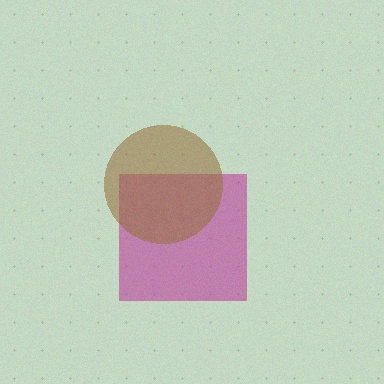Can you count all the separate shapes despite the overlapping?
Yes, there are 2 separate shapes.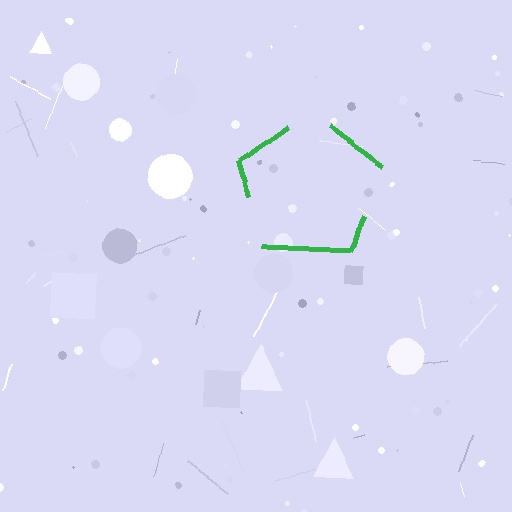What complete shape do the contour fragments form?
The contour fragments form a pentagon.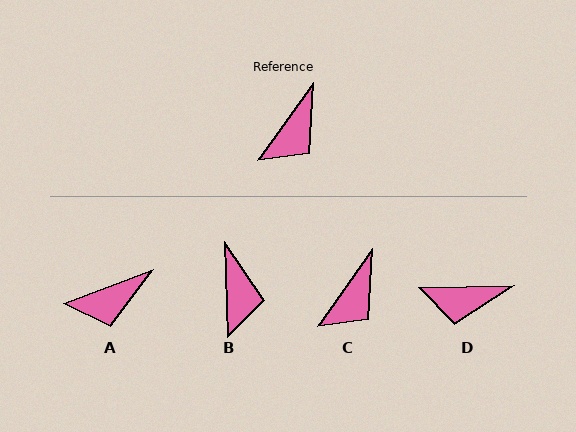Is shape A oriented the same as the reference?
No, it is off by about 34 degrees.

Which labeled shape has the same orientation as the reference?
C.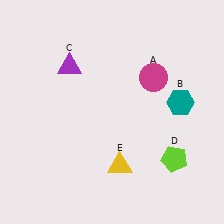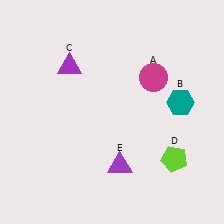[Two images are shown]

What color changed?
The triangle (E) changed from yellow in Image 1 to purple in Image 2.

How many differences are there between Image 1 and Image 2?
There is 1 difference between the two images.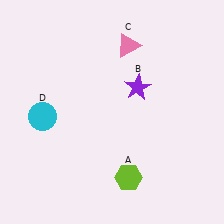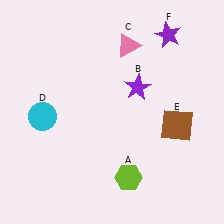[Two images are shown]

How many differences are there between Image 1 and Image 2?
There are 2 differences between the two images.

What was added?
A brown square (E), a purple star (F) were added in Image 2.